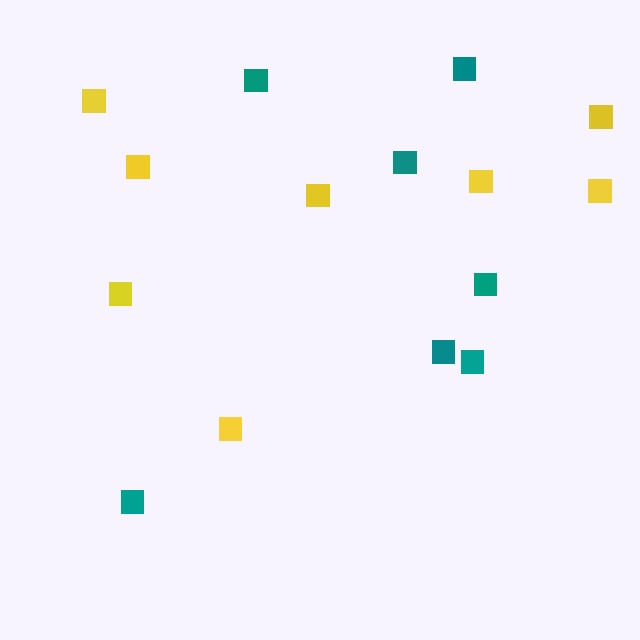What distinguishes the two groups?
There are 2 groups: one group of teal squares (7) and one group of yellow squares (8).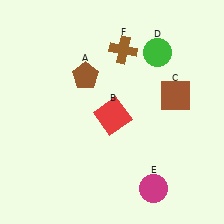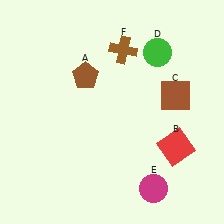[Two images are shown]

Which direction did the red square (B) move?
The red square (B) moved right.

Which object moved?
The red square (B) moved right.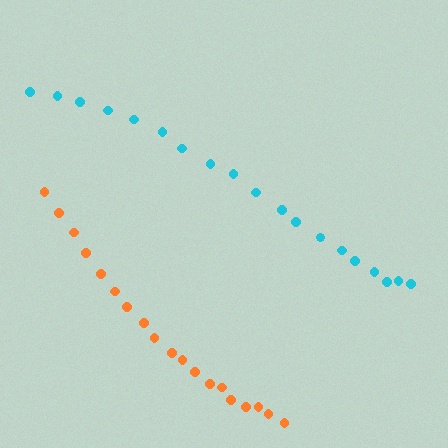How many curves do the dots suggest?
There are 2 distinct paths.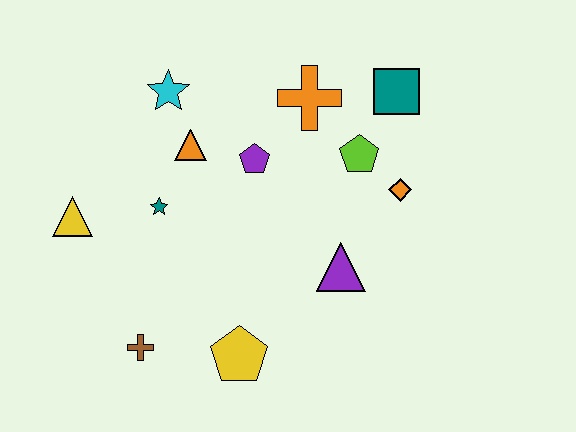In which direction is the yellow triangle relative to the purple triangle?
The yellow triangle is to the left of the purple triangle.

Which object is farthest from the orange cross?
The brown cross is farthest from the orange cross.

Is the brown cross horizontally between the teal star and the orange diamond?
No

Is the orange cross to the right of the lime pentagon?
No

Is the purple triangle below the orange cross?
Yes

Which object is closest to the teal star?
The orange triangle is closest to the teal star.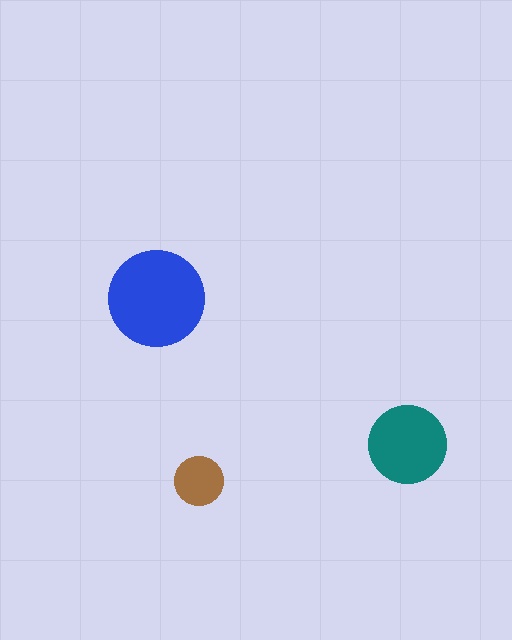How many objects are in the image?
There are 3 objects in the image.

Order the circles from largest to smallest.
the blue one, the teal one, the brown one.